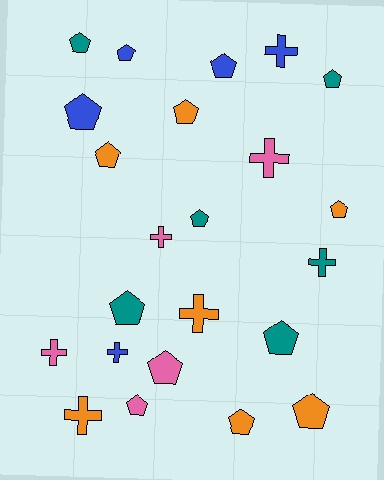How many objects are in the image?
There are 23 objects.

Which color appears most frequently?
Orange, with 7 objects.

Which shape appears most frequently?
Pentagon, with 15 objects.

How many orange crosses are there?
There are 2 orange crosses.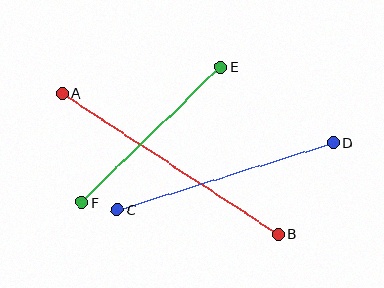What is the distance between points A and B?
The distance is approximately 258 pixels.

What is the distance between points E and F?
The distance is approximately 194 pixels.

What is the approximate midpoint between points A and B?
The midpoint is at approximately (170, 164) pixels.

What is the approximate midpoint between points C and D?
The midpoint is at approximately (225, 176) pixels.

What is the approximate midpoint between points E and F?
The midpoint is at approximately (151, 135) pixels.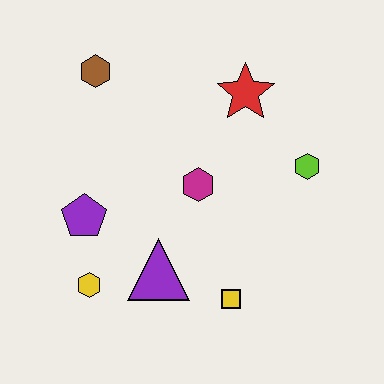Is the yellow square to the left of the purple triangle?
No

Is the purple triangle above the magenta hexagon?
No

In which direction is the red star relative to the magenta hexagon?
The red star is above the magenta hexagon.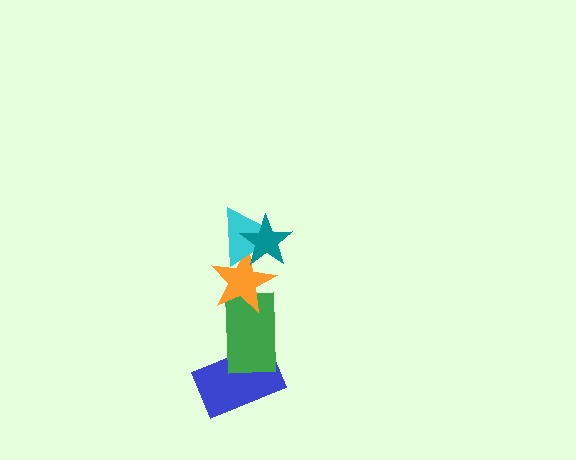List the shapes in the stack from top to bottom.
From top to bottom: the teal star, the cyan triangle, the orange star, the green rectangle, the blue rectangle.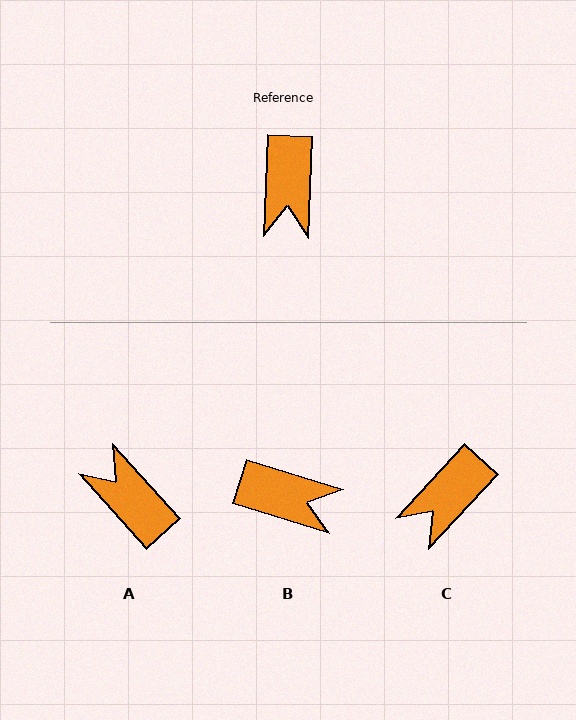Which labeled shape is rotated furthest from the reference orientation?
A, about 136 degrees away.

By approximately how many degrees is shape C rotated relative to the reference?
Approximately 41 degrees clockwise.